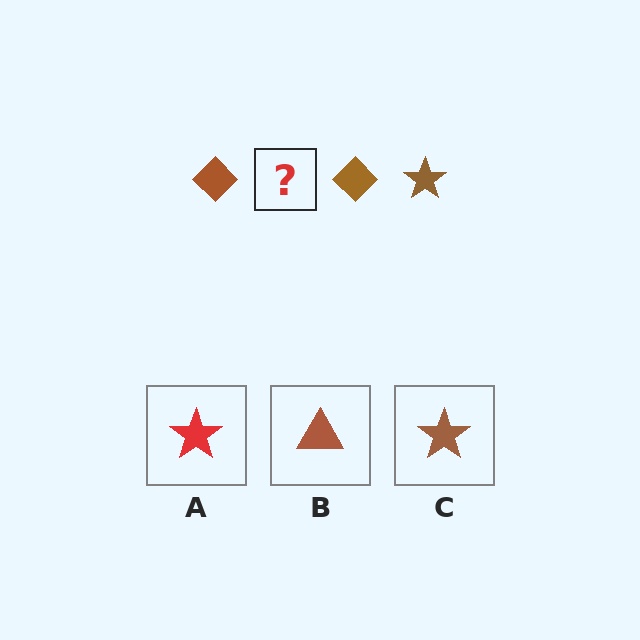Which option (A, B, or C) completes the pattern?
C.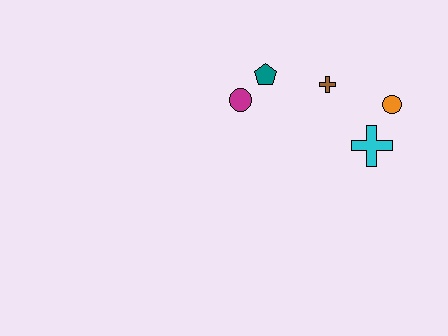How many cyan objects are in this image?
There is 1 cyan object.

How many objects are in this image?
There are 5 objects.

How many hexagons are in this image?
There are no hexagons.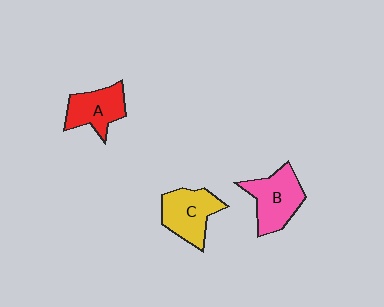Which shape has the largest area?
Shape B (pink).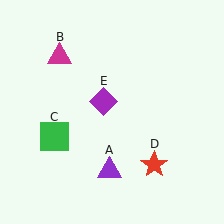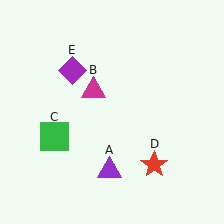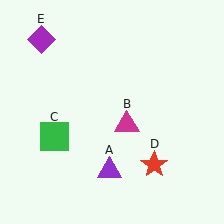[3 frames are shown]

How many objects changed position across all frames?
2 objects changed position: magenta triangle (object B), purple diamond (object E).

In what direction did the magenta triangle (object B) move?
The magenta triangle (object B) moved down and to the right.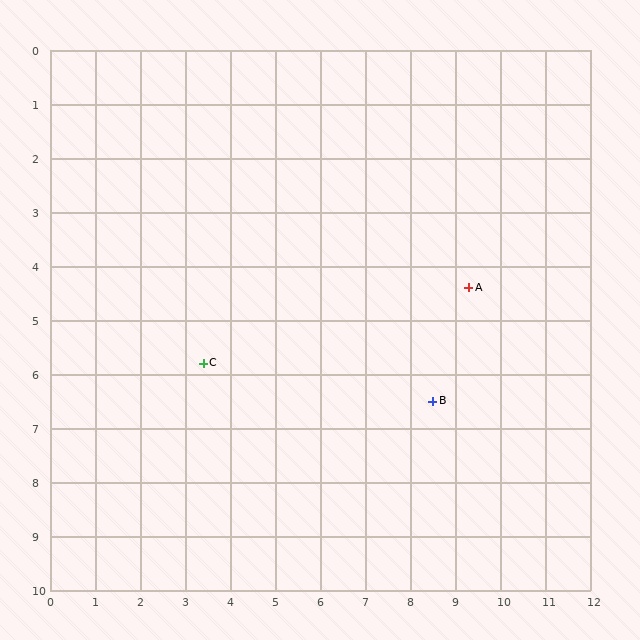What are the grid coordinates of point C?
Point C is at approximately (3.4, 5.8).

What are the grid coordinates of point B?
Point B is at approximately (8.5, 6.5).